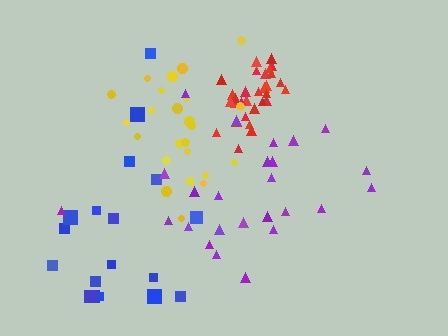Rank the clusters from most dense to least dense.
red, yellow, purple, blue.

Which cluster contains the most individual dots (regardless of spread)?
Red (30).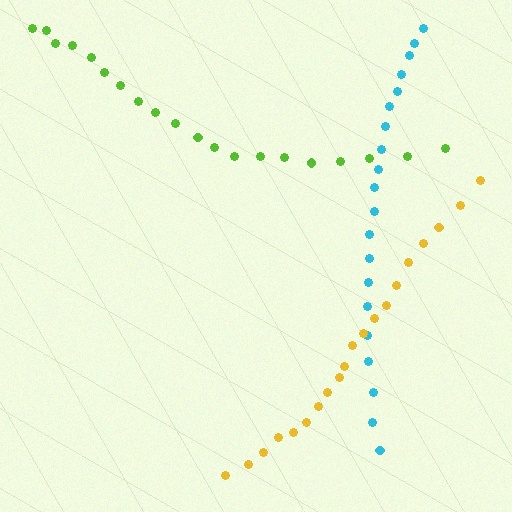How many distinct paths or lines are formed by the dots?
There are 3 distinct paths.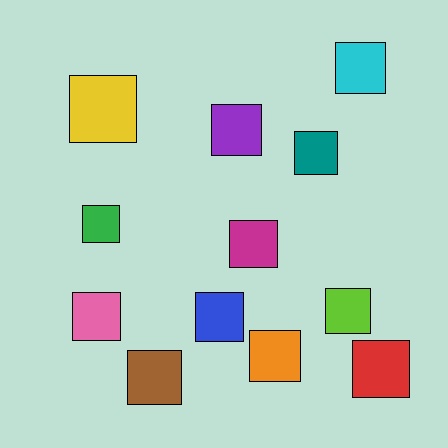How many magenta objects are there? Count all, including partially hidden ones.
There is 1 magenta object.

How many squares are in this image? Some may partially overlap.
There are 12 squares.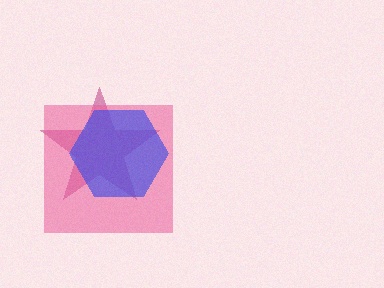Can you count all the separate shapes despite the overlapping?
Yes, there are 3 separate shapes.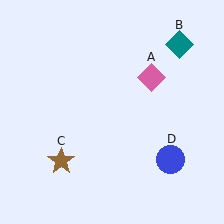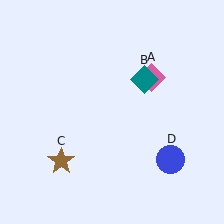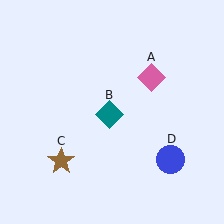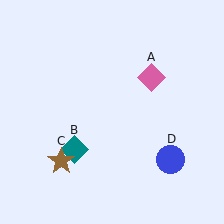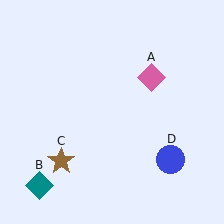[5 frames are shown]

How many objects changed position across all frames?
1 object changed position: teal diamond (object B).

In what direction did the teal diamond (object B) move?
The teal diamond (object B) moved down and to the left.